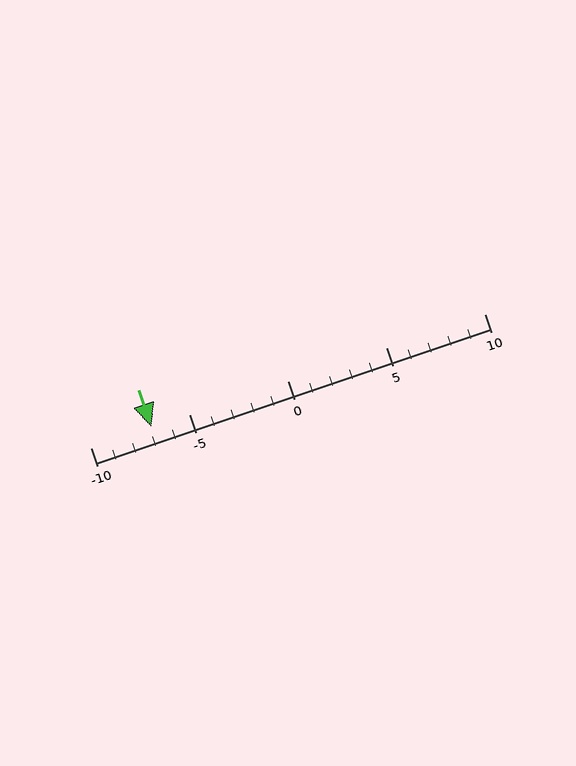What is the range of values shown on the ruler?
The ruler shows values from -10 to 10.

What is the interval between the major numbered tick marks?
The major tick marks are spaced 5 units apart.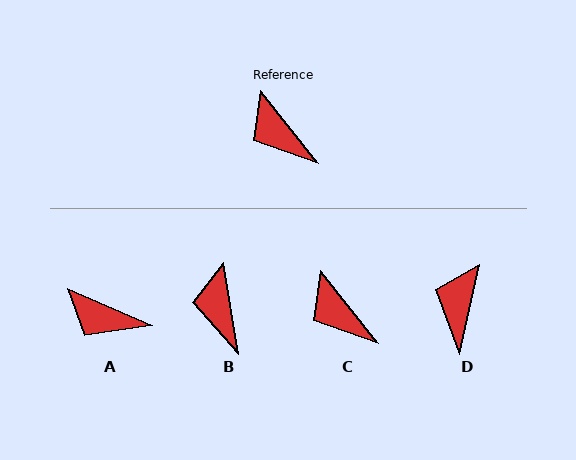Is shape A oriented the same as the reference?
No, it is off by about 28 degrees.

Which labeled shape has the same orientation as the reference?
C.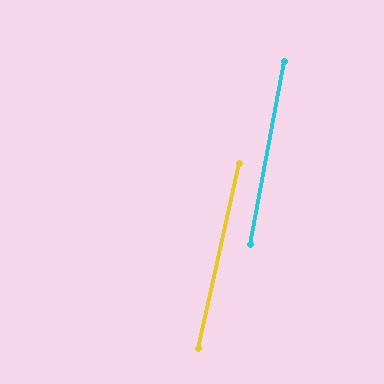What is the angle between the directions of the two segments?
Approximately 2 degrees.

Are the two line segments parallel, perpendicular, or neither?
Parallel — their directions differ by only 1.9°.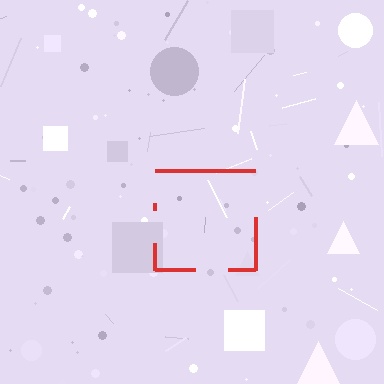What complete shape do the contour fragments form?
The contour fragments form a square.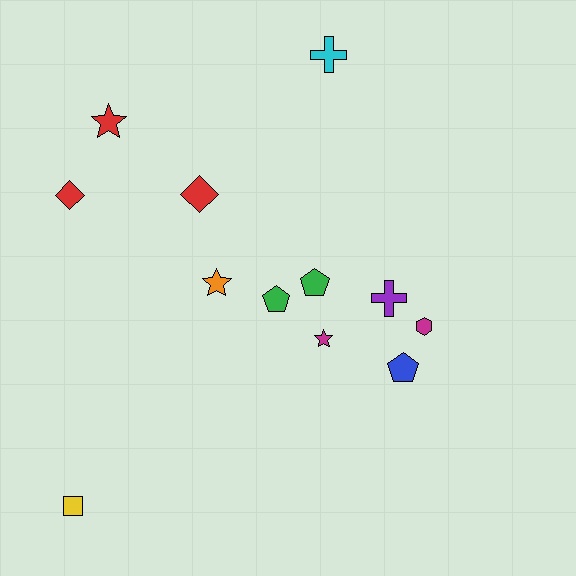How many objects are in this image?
There are 12 objects.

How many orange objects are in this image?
There is 1 orange object.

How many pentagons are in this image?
There are 3 pentagons.